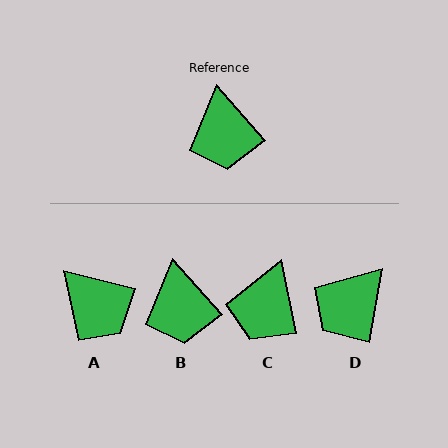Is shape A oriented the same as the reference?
No, it is off by about 35 degrees.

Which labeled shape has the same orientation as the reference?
B.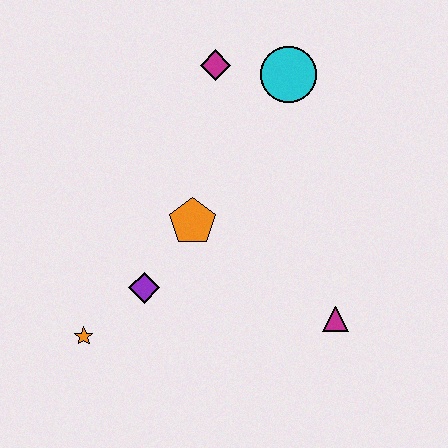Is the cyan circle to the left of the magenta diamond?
No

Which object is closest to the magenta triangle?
The orange pentagon is closest to the magenta triangle.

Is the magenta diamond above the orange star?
Yes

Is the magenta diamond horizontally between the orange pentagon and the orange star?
No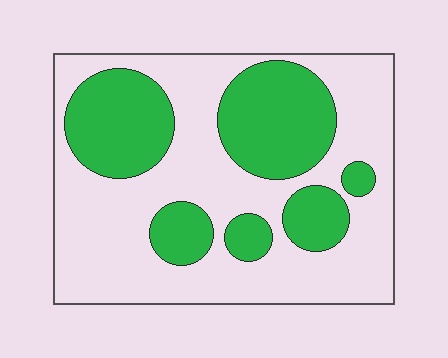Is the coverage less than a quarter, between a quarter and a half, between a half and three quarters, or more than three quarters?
Between a quarter and a half.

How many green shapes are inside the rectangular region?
6.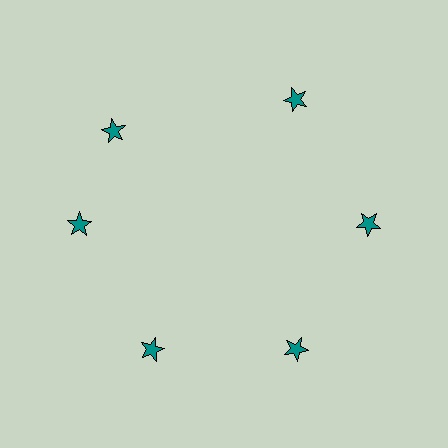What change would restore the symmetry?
The symmetry would be restored by rotating it back into even spacing with its neighbors so that all 6 stars sit at equal angles and equal distance from the center.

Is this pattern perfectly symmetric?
No. The 6 teal stars are arranged in a ring, but one element near the 11 o'clock position is rotated out of alignment along the ring, breaking the 6-fold rotational symmetry.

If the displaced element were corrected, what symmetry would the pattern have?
It would have 6-fold rotational symmetry — the pattern would map onto itself every 60 degrees.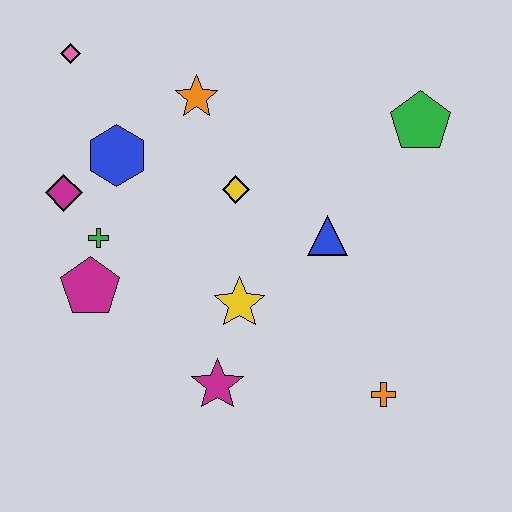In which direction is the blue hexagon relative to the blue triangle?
The blue hexagon is to the left of the blue triangle.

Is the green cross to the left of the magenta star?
Yes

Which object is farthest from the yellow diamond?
The orange cross is farthest from the yellow diamond.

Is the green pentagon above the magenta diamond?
Yes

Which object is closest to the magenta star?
The yellow star is closest to the magenta star.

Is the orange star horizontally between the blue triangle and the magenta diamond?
Yes